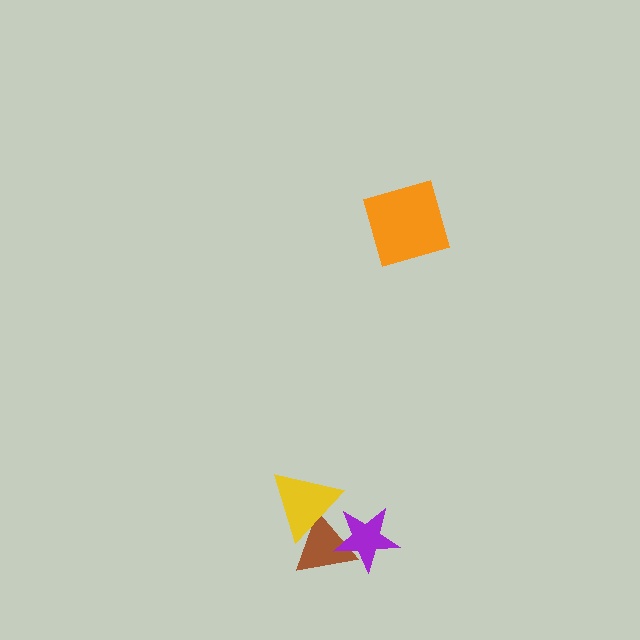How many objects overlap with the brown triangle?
2 objects overlap with the brown triangle.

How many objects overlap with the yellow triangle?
1 object overlaps with the yellow triangle.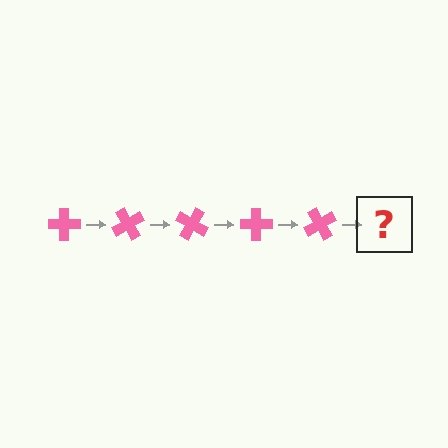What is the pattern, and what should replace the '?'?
The pattern is that the cross rotates 60 degrees each step. The '?' should be a pink cross rotated 300 degrees.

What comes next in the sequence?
The next element should be a pink cross rotated 300 degrees.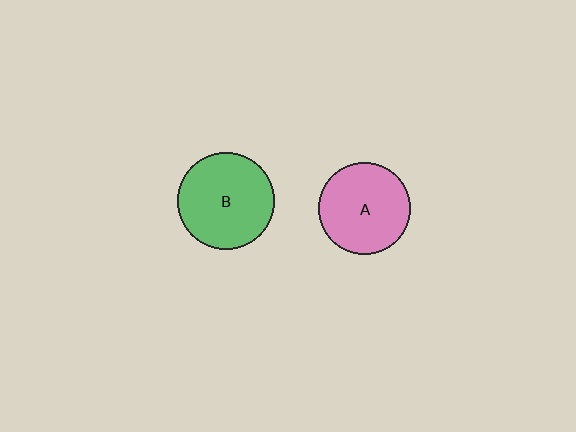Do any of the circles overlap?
No, none of the circles overlap.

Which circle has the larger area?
Circle B (green).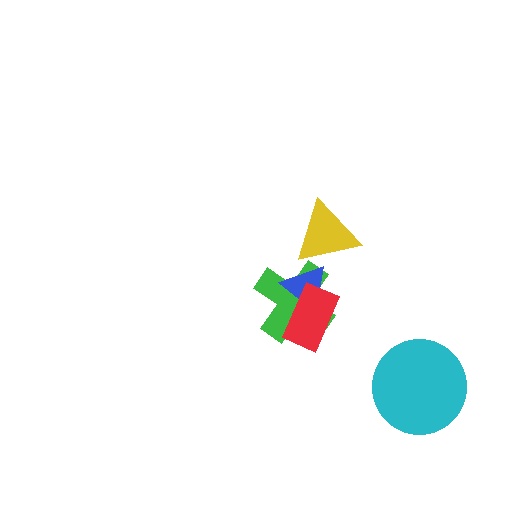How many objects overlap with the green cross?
2 objects overlap with the green cross.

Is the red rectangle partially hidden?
No, no other shape covers it.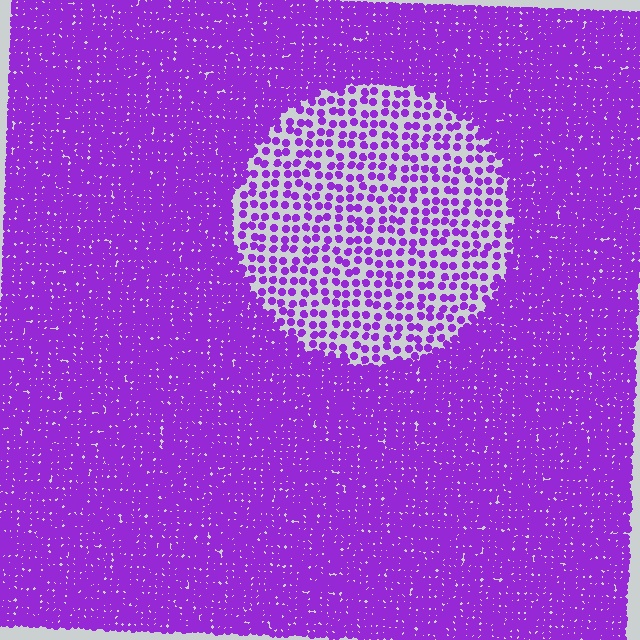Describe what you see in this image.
The image contains small purple elements arranged at two different densities. A circle-shaped region is visible where the elements are less densely packed than the surrounding area.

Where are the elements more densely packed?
The elements are more densely packed outside the circle boundary.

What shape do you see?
I see a circle.